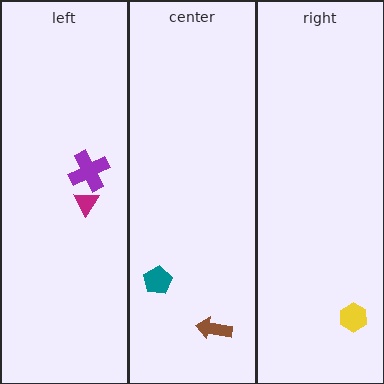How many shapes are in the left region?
2.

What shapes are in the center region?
The brown arrow, the teal pentagon.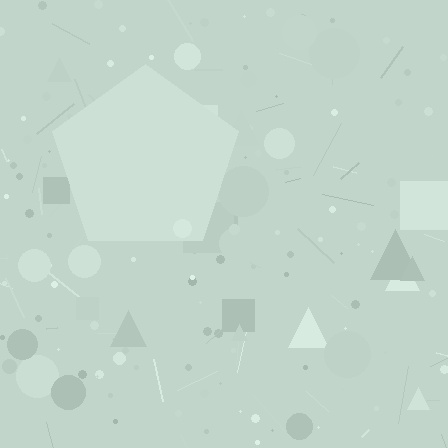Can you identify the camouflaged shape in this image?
The camouflaged shape is a pentagon.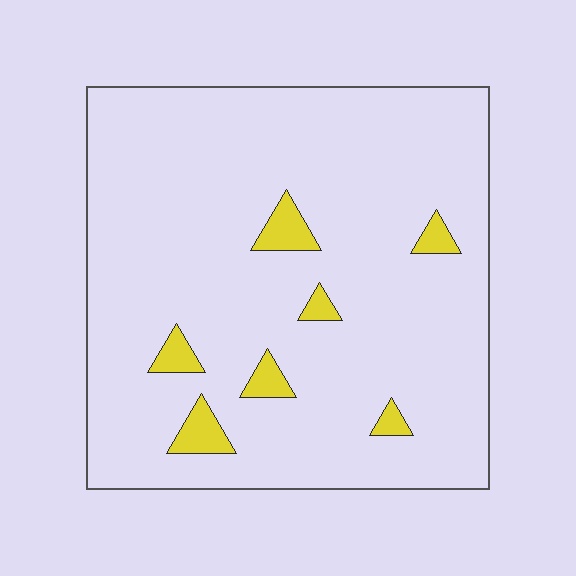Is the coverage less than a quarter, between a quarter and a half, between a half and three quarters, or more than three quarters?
Less than a quarter.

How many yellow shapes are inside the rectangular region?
7.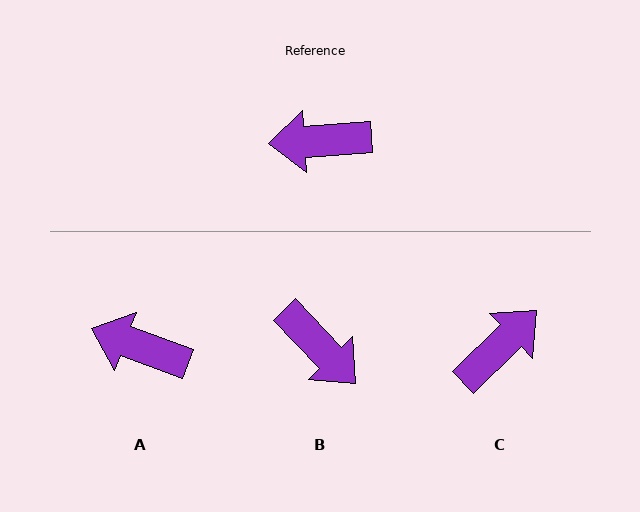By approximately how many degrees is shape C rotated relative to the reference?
Approximately 140 degrees clockwise.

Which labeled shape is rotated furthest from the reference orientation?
C, about 140 degrees away.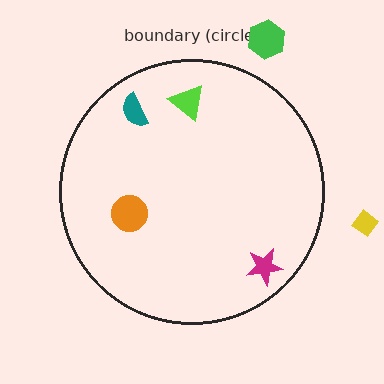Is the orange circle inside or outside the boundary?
Inside.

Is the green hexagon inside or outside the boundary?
Outside.